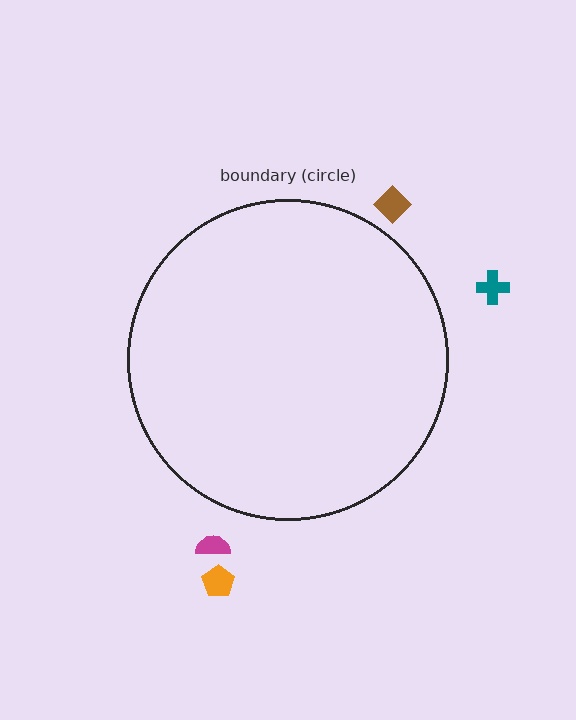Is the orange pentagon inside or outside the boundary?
Outside.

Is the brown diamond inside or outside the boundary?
Outside.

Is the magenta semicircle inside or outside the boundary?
Outside.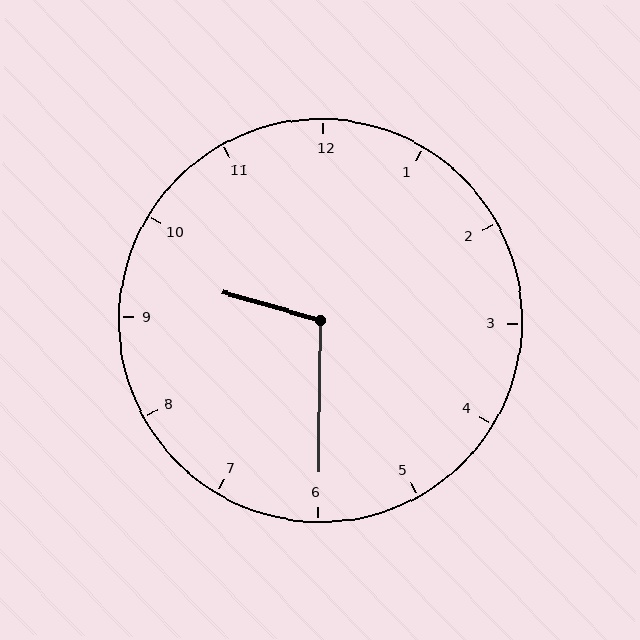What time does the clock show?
9:30.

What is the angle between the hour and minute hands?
Approximately 105 degrees.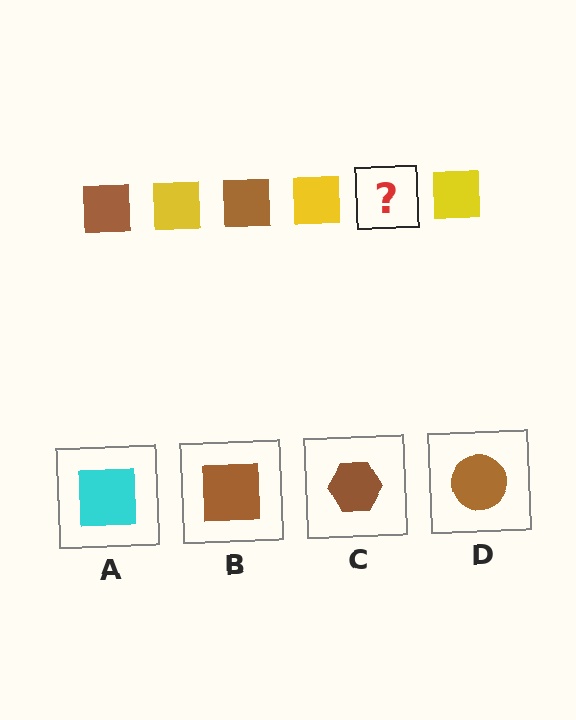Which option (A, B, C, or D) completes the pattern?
B.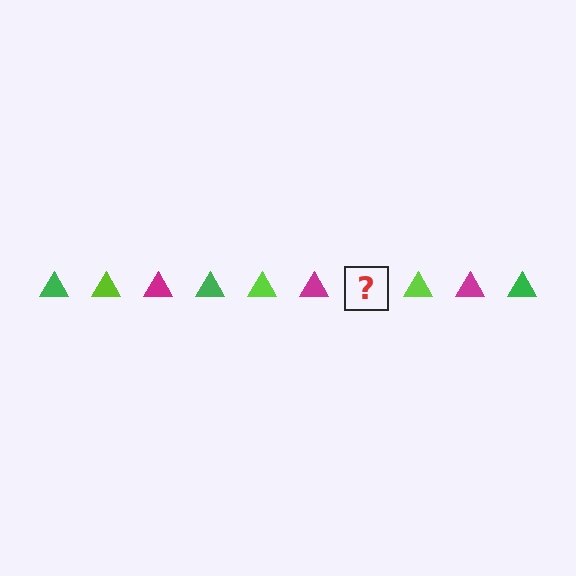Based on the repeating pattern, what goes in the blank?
The blank should be a green triangle.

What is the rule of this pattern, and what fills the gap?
The rule is that the pattern cycles through green, lime, magenta triangles. The gap should be filled with a green triangle.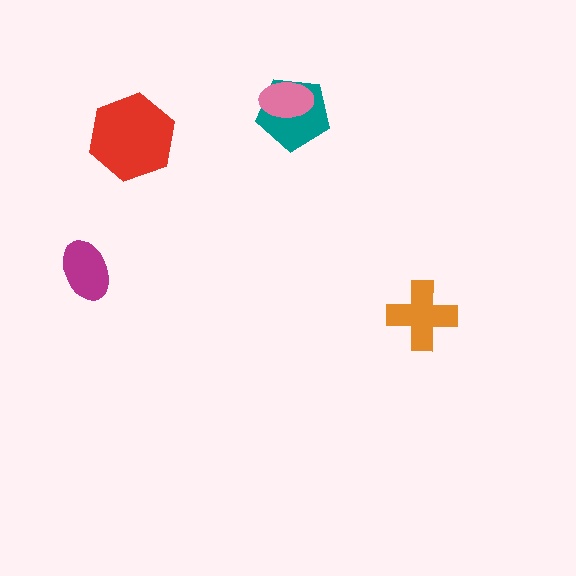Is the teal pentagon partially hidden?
Yes, it is partially covered by another shape.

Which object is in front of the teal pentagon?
The pink ellipse is in front of the teal pentagon.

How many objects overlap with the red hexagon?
0 objects overlap with the red hexagon.